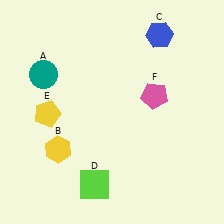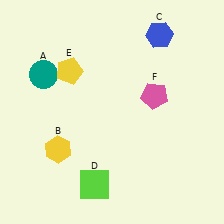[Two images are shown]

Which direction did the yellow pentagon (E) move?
The yellow pentagon (E) moved up.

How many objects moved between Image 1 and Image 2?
1 object moved between the two images.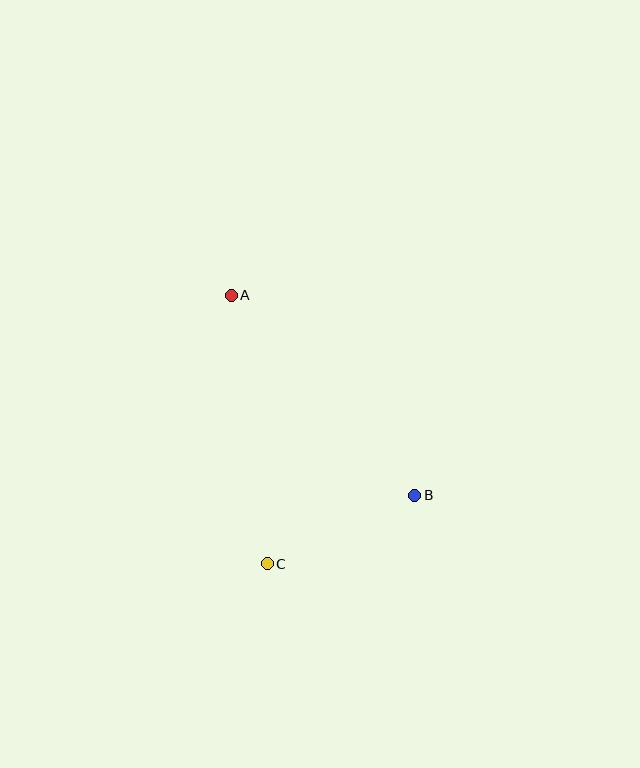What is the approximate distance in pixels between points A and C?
The distance between A and C is approximately 271 pixels.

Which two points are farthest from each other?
Points A and B are farthest from each other.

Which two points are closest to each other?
Points B and C are closest to each other.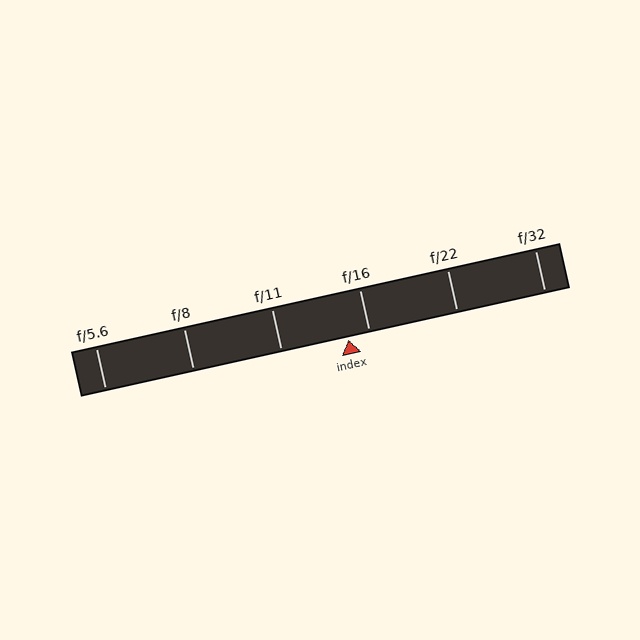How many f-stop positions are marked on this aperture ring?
There are 6 f-stop positions marked.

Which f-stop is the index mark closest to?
The index mark is closest to f/16.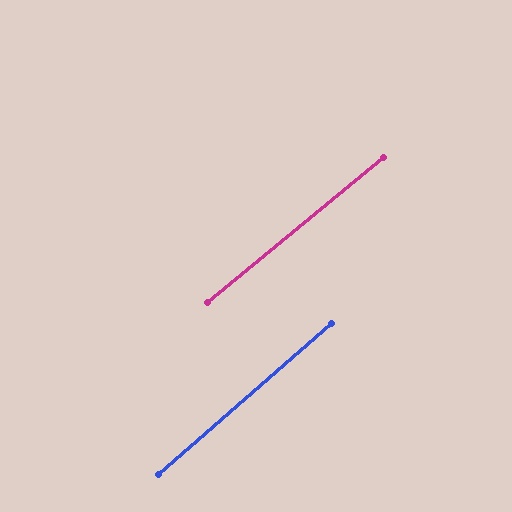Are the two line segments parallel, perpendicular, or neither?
Parallel — their directions differ by only 1.4°.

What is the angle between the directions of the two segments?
Approximately 1 degree.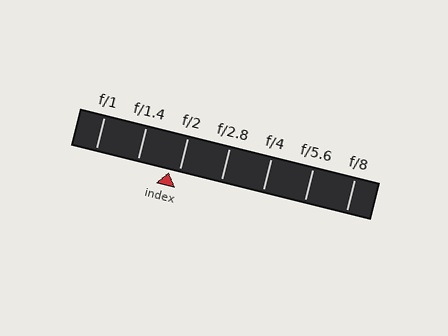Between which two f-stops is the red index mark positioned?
The index mark is between f/1.4 and f/2.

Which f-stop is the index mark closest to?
The index mark is closest to f/2.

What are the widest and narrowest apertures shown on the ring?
The widest aperture shown is f/1 and the narrowest is f/8.